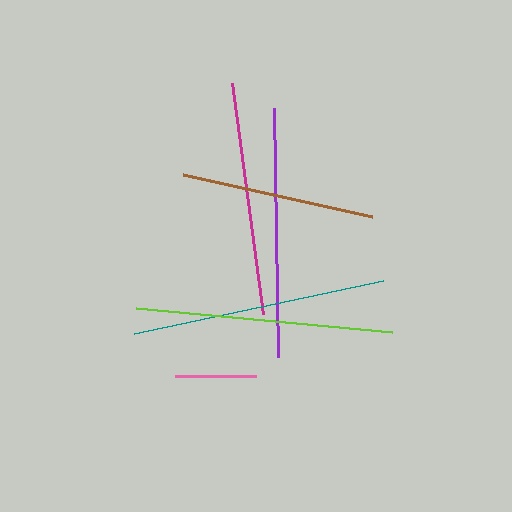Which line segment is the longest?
The lime line is the longest at approximately 257 pixels.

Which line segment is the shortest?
The pink line is the shortest at approximately 81 pixels.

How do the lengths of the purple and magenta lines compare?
The purple and magenta lines are approximately the same length.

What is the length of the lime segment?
The lime segment is approximately 257 pixels long.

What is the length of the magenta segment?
The magenta segment is approximately 233 pixels long.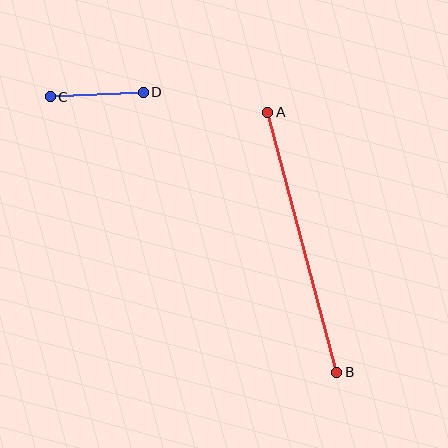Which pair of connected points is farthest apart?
Points A and B are farthest apart.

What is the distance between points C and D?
The distance is approximately 93 pixels.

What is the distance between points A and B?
The distance is approximately 269 pixels.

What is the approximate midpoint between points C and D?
The midpoint is at approximately (97, 94) pixels.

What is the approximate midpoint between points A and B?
The midpoint is at approximately (302, 242) pixels.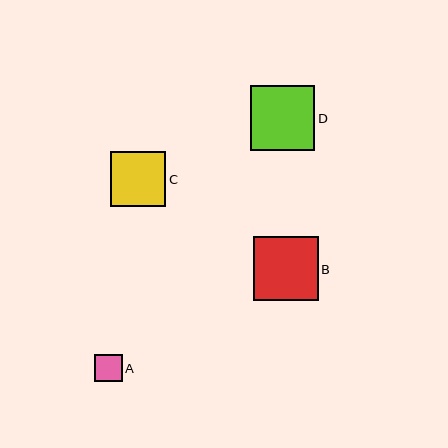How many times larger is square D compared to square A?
Square D is approximately 2.3 times the size of square A.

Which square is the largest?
Square B is the largest with a size of approximately 65 pixels.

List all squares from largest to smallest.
From largest to smallest: B, D, C, A.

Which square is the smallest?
Square A is the smallest with a size of approximately 27 pixels.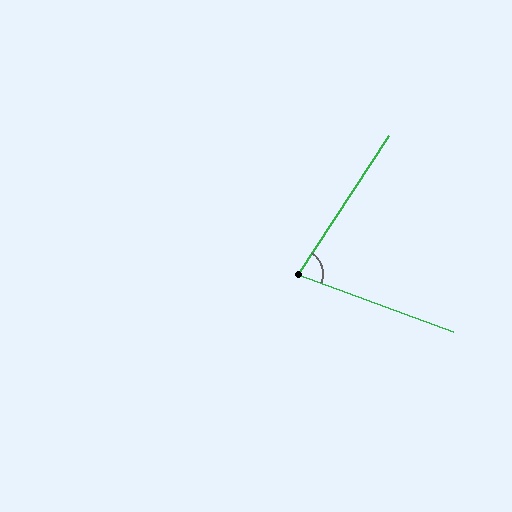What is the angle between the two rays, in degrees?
Approximately 77 degrees.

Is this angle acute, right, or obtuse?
It is acute.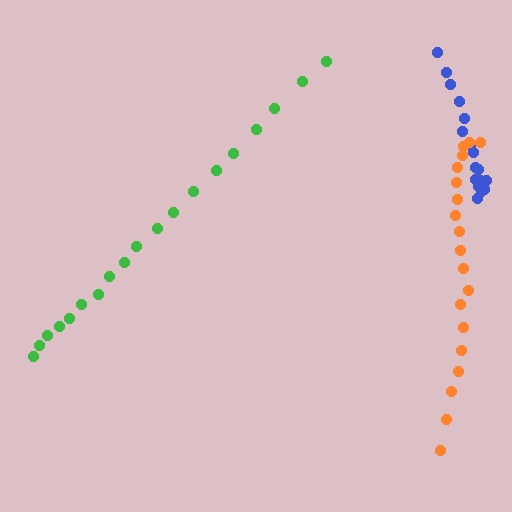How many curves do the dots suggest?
There are 3 distinct paths.